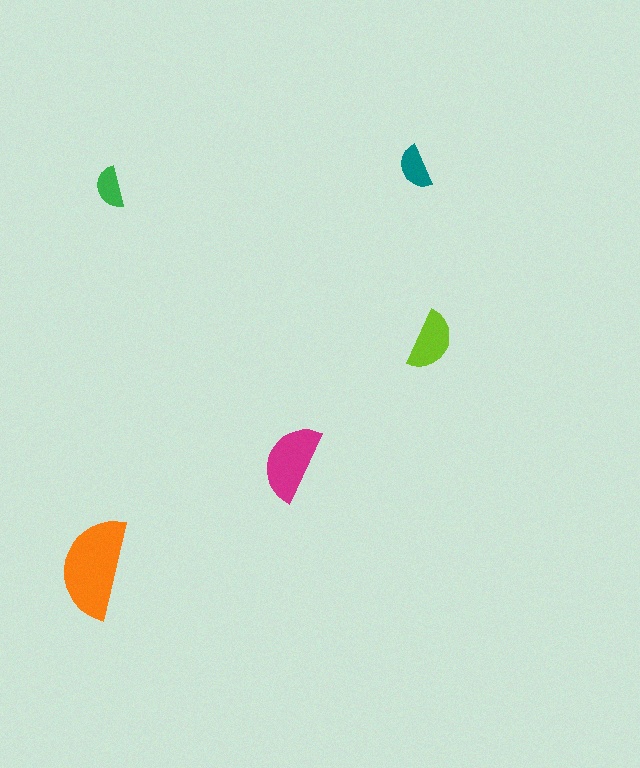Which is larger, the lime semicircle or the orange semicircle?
The orange one.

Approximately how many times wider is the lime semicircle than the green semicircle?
About 1.5 times wider.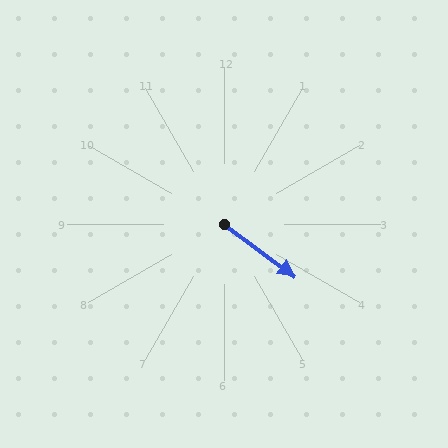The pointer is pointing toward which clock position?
Roughly 4 o'clock.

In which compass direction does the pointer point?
Southeast.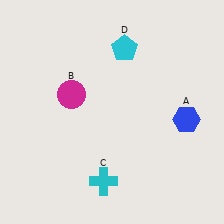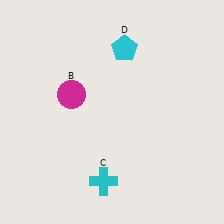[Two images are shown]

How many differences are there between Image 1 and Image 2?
There is 1 difference between the two images.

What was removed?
The blue hexagon (A) was removed in Image 2.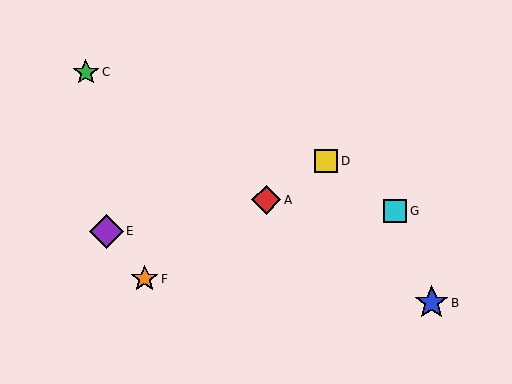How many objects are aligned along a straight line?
3 objects (A, D, F) are aligned along a straight line.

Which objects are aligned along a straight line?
Objects A, D, F are aligned along a straight line.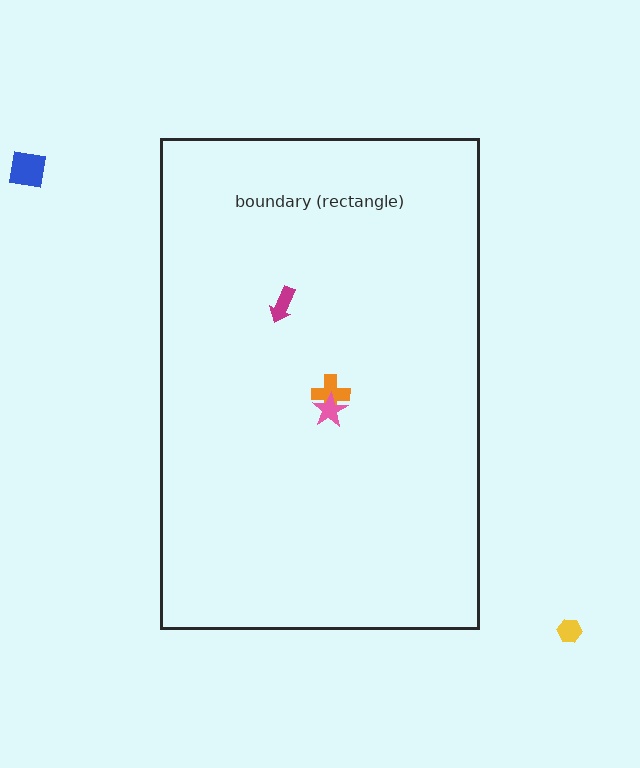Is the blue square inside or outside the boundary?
Outside.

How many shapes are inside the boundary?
3 inside, 2 outside.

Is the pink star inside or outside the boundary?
Inside.